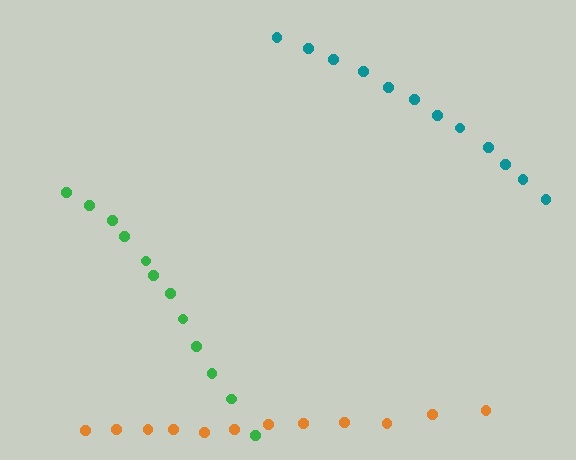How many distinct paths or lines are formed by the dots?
There are 3 distinct paths.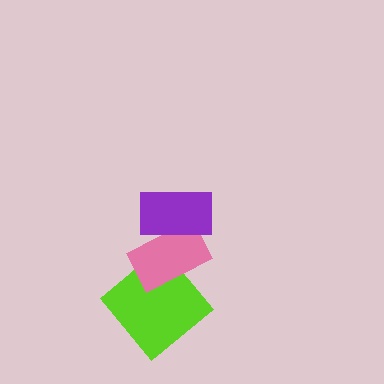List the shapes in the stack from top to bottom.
From top to bottom: the purple rectangle, the pink rectangle, the lime diamond.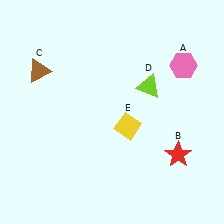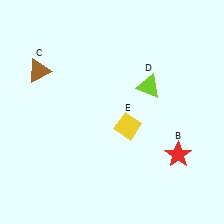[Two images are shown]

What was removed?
The pink hexagon (A) was removed in Image 2.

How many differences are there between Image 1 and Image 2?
There is 1 difference between the two images.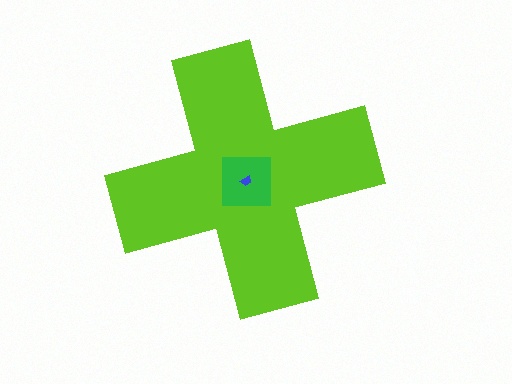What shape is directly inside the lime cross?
The green square.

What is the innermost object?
The blue trapezoid.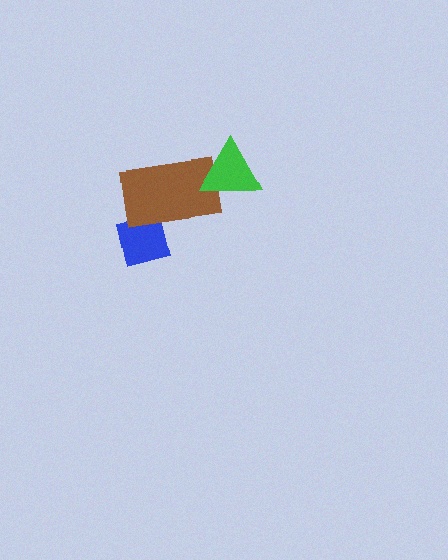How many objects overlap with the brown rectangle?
2 objects overlap with the brown rectangle.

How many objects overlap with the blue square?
1 object overlaps with the blue square.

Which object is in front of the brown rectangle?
The green triangle is in front of the brown rectangle.